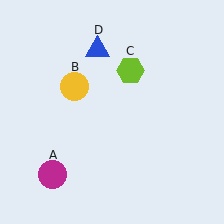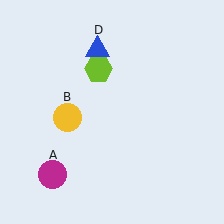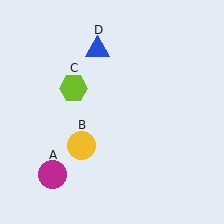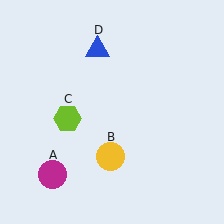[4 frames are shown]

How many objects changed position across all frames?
2 objects changed position: yellow circle (object B), lime hexagon (object C).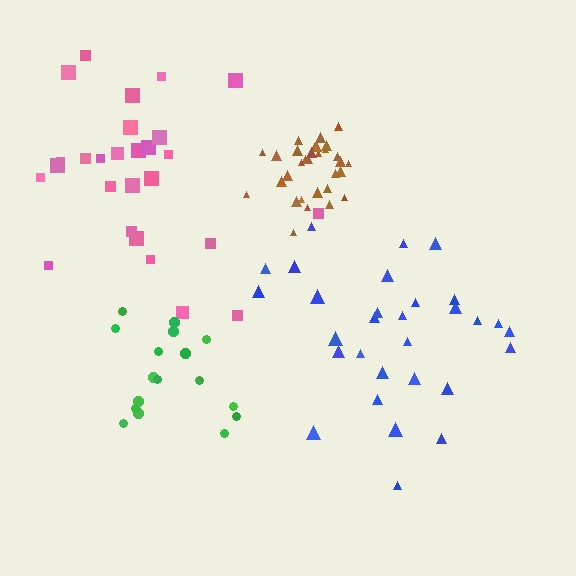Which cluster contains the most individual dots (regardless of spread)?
Brown (31).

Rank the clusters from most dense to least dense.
brown, green, blue, pink.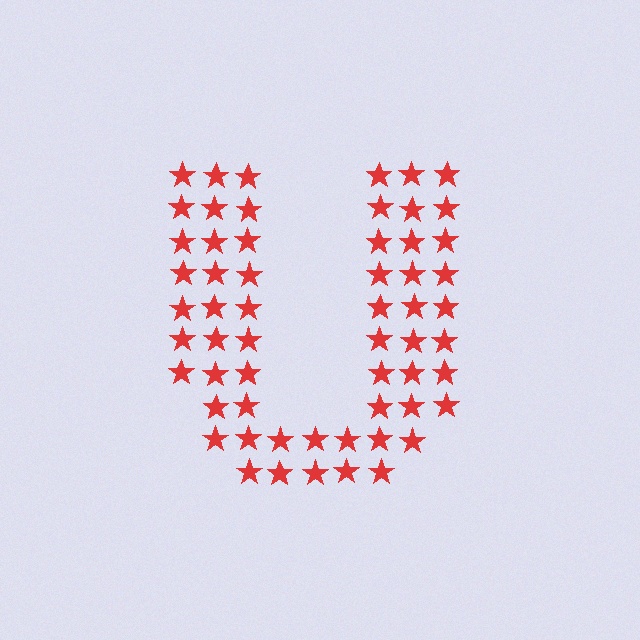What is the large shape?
The large shape is the letter U.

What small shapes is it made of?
It is made of small stars.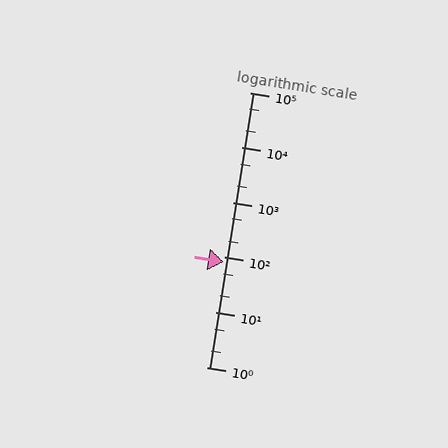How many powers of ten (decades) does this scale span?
The scale spans 5 decades, from 1 to 100000.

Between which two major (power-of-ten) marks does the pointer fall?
The pointer is between 10 and 100.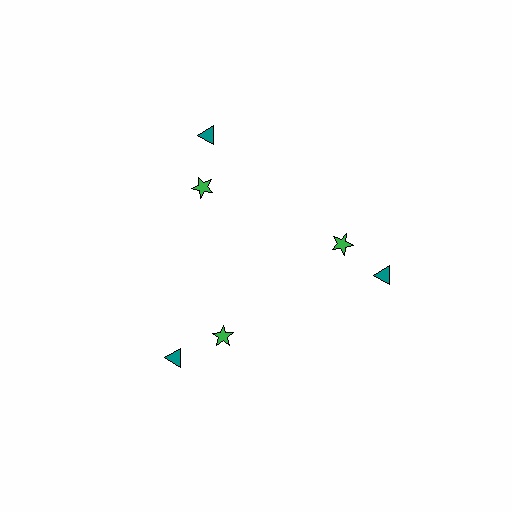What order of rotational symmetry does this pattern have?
This pattern has 3-fold rotational symmetry.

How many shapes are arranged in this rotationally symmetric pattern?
There are 6 shapes, arranged in 3 groups of 2.